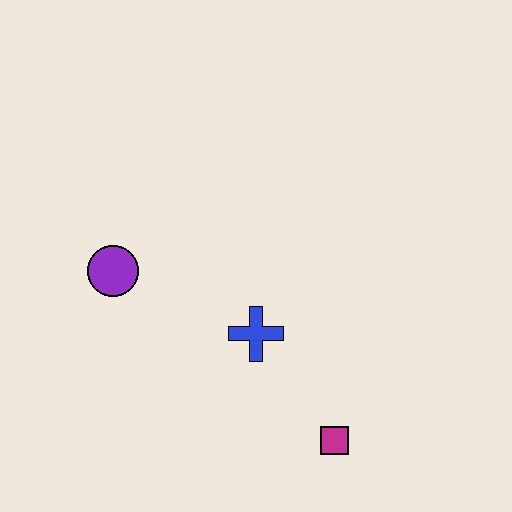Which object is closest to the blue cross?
The magenta square is closest to the blue cross.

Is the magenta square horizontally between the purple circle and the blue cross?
No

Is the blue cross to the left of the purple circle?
No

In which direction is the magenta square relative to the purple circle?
The magenta square is to the right of the purple circle.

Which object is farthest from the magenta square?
The purple circle is farthest from the magenta square.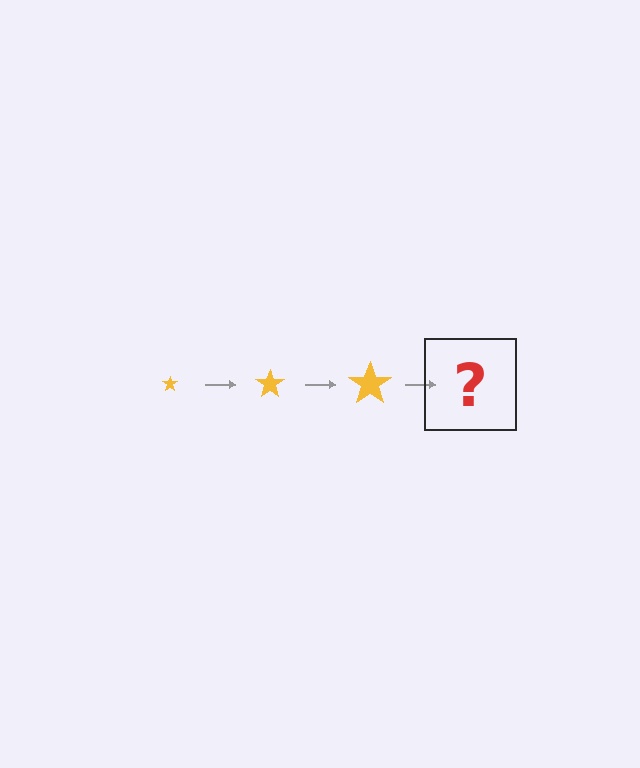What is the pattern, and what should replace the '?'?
The pattern is that the star gets progressively larger each step. The '?' should be a yellow star, larger than the previous one.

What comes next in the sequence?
The next element should be a yellow star, larger than the previous one.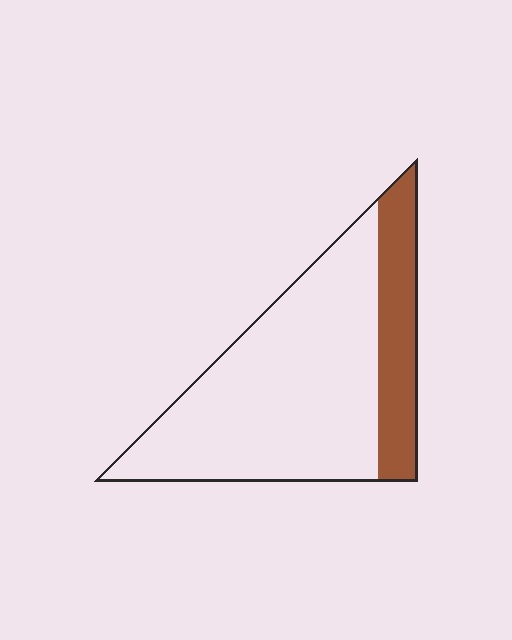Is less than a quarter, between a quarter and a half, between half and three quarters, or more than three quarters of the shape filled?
Less than a quarter.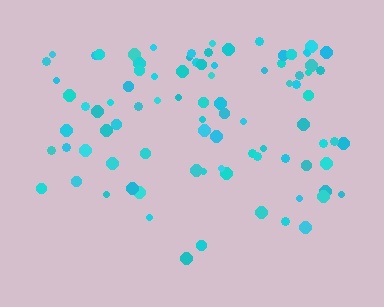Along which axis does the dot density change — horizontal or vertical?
Vertical.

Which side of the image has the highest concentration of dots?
The top.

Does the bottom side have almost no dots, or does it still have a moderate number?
Still a moderate number, just noticeably fewer than the top.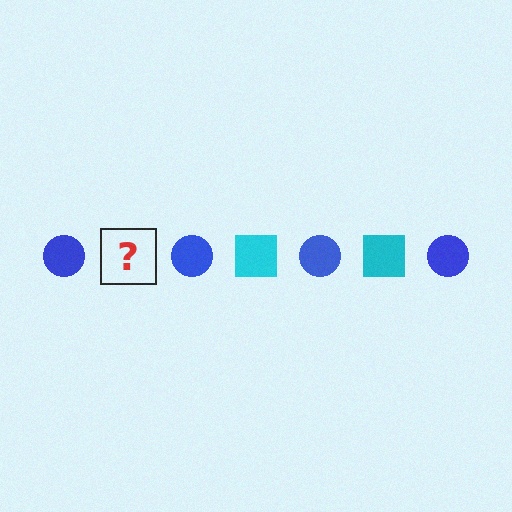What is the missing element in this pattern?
The missing element is a cyan square.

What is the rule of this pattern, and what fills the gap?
The rule is that the pattern alternates between blue circle and cyan square. The gap should be filled with a cyan square.